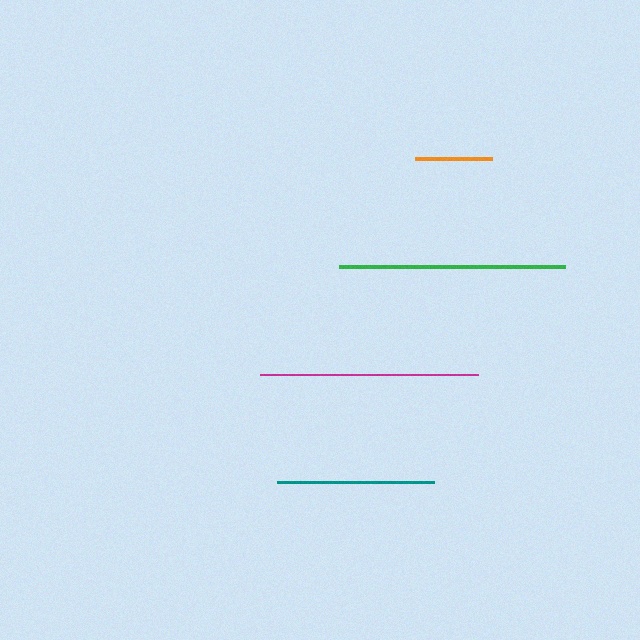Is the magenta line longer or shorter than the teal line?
The magenta line is longer than the teal line.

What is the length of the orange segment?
The orange segment is approximately 77 pixels long.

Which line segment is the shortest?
The orange line is the shortest at approximately 77 pixels.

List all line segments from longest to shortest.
From longest to shortest: green, magenta, teal, orange.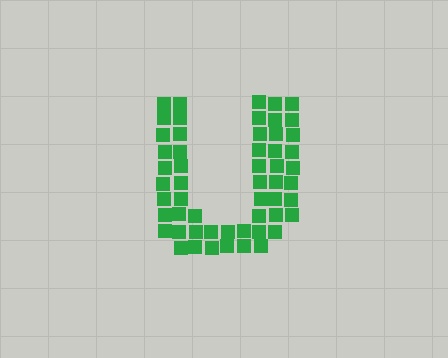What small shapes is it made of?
It is made of small squares.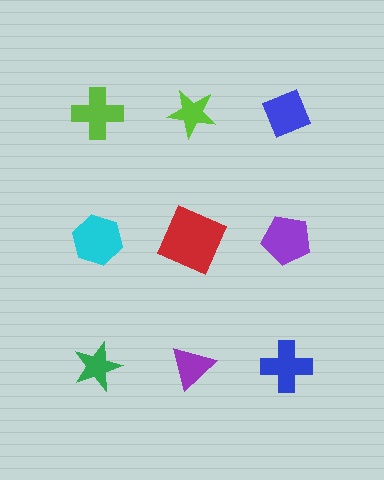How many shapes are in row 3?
3 shapes.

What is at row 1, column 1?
A lime cross.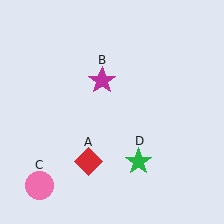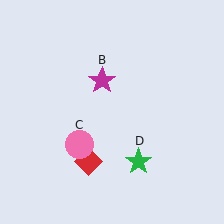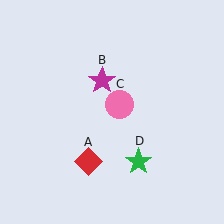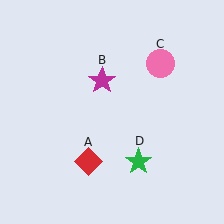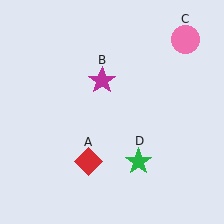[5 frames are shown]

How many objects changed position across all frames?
1 object changed position: pink circle (object C).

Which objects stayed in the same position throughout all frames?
Red diamond (object A) and magenta star (object B) and green star (object D) remained stationary.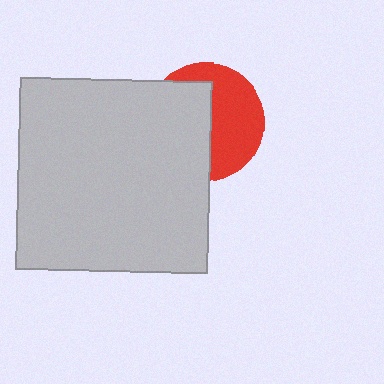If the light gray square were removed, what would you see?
You would see the complete red circle.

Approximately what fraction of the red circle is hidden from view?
Roughly 50% of the red circle is hidden behind the light gray square.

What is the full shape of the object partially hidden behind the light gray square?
The partially hidden object is a red circle.